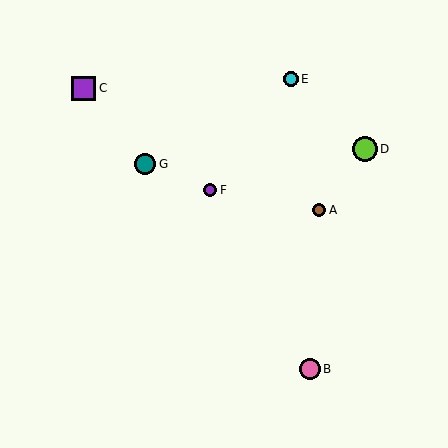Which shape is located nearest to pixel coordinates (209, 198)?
The purple circle (labeled F) at (210, 190) is nearest to that location.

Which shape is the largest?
The lime circle (labeled D) is the largest.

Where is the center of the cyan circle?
The center of the cyan circle is at (291, 79).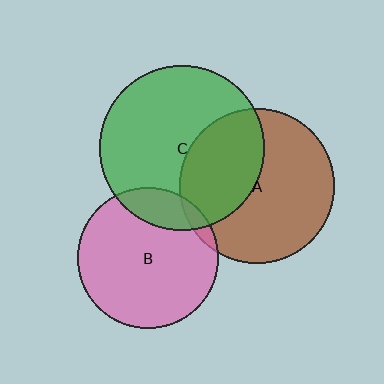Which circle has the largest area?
Circle C (green).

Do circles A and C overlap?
Yes.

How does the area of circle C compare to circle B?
Approximately 1.4 times.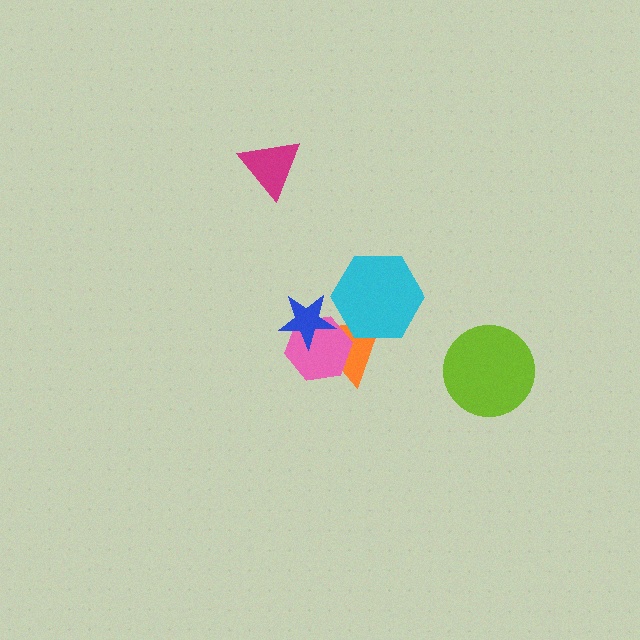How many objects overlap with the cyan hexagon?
1 object overlaps with the cyan hexagon.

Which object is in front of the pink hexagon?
The blue star is in front of the pink hexagon.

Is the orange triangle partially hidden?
Yes, it is partially covered by another shape.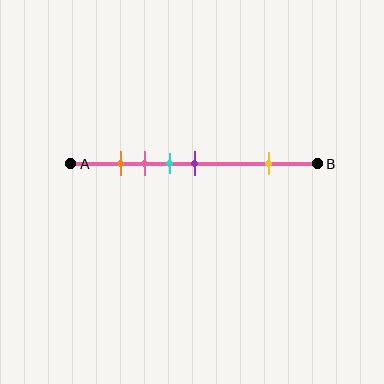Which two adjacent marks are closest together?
The orange and pink marks are the closest adjacent pair.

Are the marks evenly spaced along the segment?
No, the marks are not evenly spaced.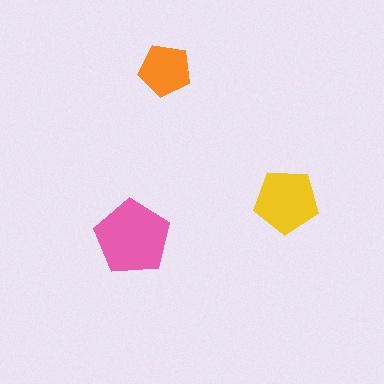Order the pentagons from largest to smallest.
the pink one, the yellow one, the orange one.